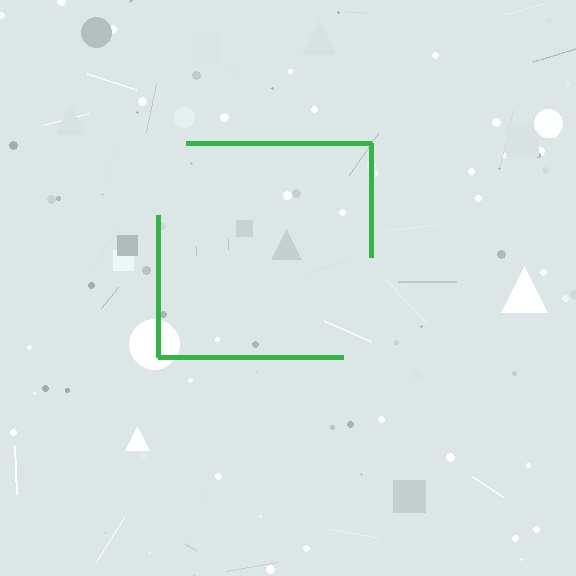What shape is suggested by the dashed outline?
The dashed outline suggests a square.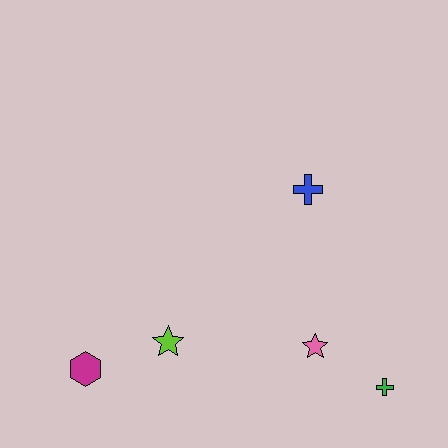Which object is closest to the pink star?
The green cross is closest to the pink star.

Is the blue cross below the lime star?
No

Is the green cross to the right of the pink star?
Yes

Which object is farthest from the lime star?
The green cross is farthest from the lime star.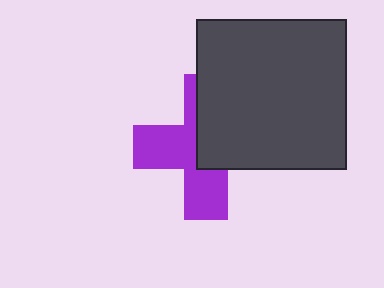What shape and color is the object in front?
The object in front is a dark gray square.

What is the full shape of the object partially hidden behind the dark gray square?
The partially hidden object is a purple cross.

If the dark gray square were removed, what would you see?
You would see the complete purple cross.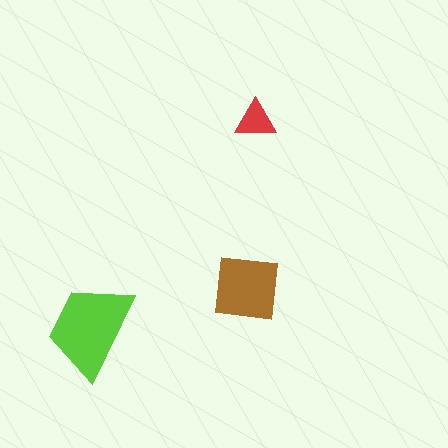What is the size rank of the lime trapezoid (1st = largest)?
1st.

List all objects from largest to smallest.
The lime trapezoid, the brown square, the red triangle.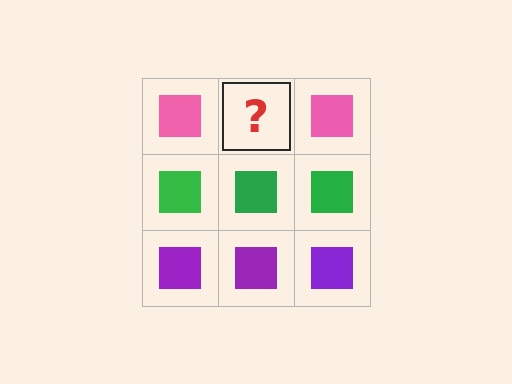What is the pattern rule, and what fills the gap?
The rule is that each row has a consistent color. The gap should be filled with a pink square.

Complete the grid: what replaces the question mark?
The question mark should be replaced with a pink square.